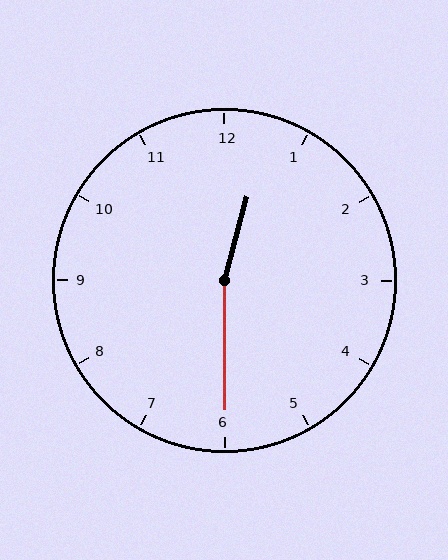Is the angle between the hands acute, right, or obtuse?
It is obtuse.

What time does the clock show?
12:30.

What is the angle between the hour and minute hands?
Approximately 165 degrees.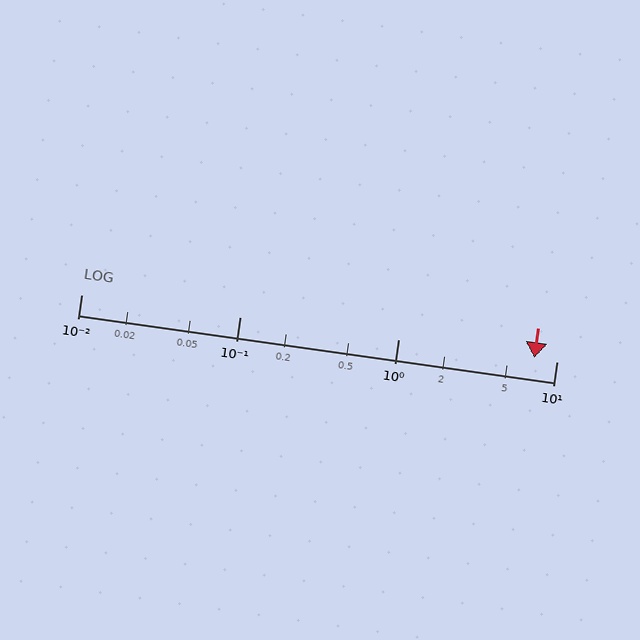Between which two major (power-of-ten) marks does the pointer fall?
The pointer is between 1 and 10.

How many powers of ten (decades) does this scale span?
The scale spans 3 decades, from 0.01 to 10.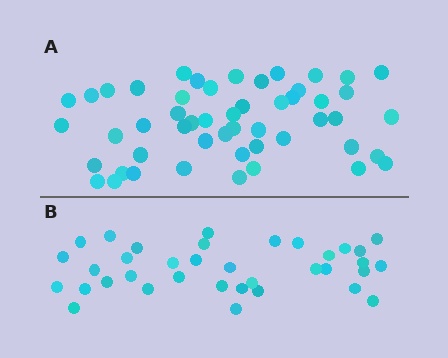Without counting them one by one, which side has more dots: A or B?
Region A (the top region) has more dots.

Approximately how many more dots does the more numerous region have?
Region A has approximately 15 more dots than region B.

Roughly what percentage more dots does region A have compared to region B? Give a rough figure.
About 40% more.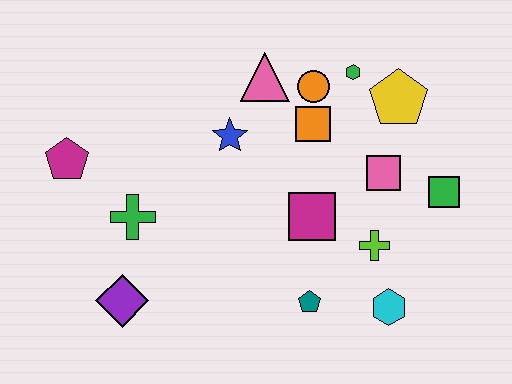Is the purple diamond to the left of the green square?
Yes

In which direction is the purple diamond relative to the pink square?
The purple diamond is to the left of the pink square.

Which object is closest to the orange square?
The orange circle is closest to the orange square.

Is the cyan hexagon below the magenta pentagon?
Yes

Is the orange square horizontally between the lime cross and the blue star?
Yes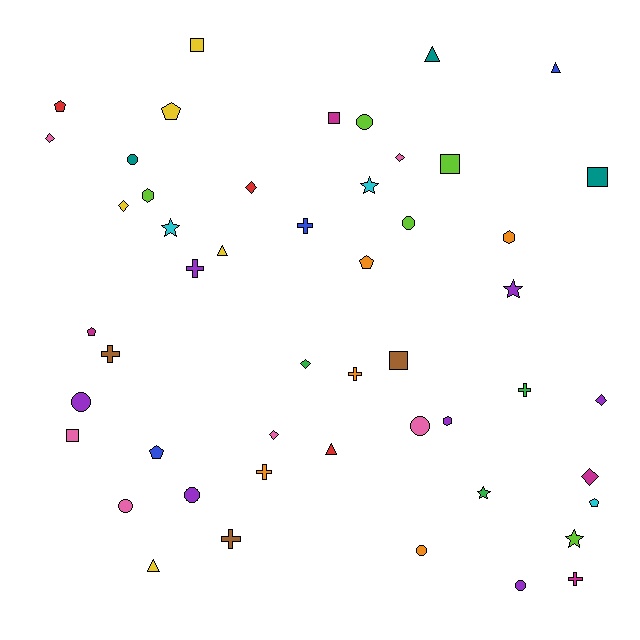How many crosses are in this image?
There are 8 crosses.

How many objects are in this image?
There are 50 objects.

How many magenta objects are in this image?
There are 4 magenta objects.